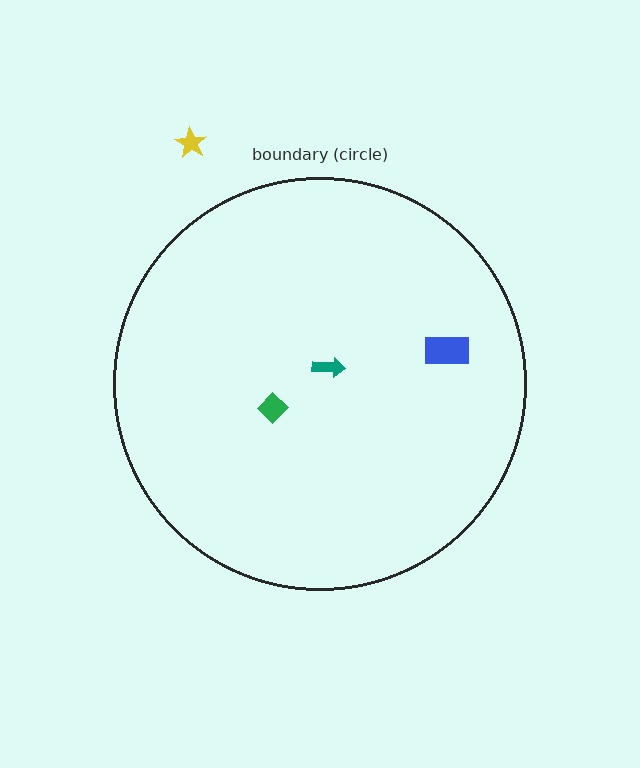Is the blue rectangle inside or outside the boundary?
Inside.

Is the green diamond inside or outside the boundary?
Inside.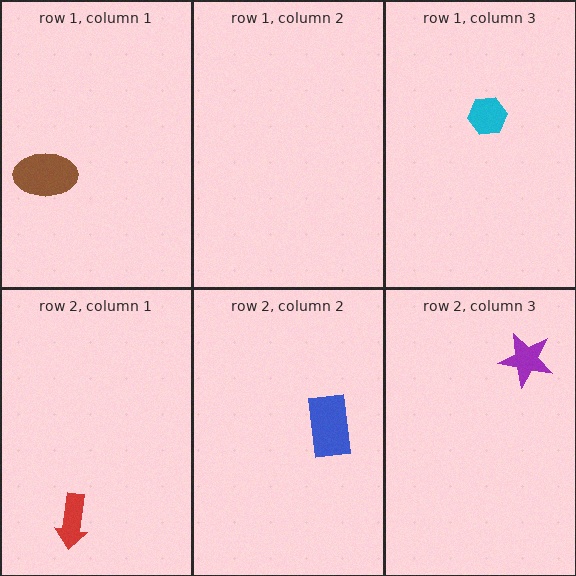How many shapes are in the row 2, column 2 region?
1.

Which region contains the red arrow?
The row 2, column 1 region.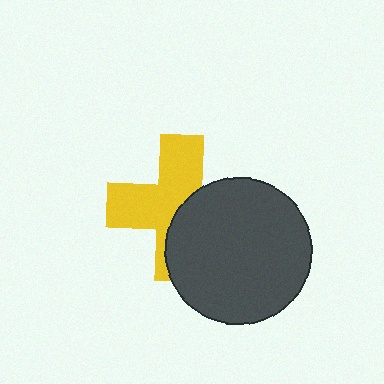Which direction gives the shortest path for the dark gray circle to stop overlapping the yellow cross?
Moving right gives the shortest separation.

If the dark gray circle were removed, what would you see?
You would see the complete yellow cross.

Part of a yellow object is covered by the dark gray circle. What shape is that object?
It is a cross.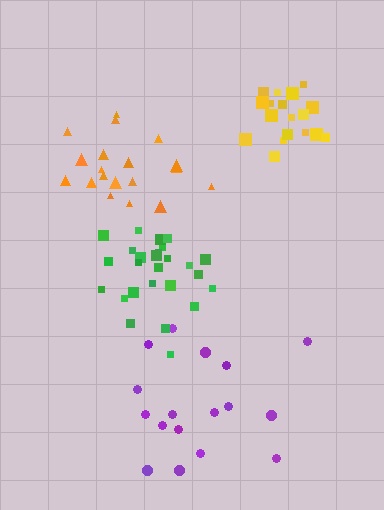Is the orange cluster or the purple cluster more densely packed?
Orange.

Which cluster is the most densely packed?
Yellow.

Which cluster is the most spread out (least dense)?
Purple.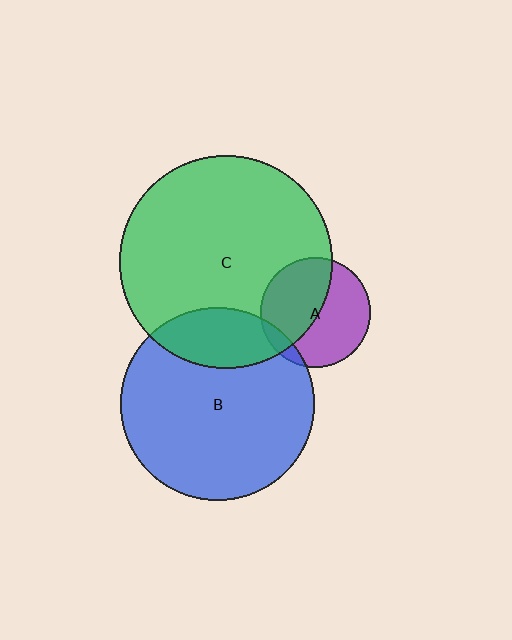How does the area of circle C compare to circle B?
Approximately 1.2 times.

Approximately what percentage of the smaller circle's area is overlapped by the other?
Approximately 50%.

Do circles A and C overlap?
Yes.